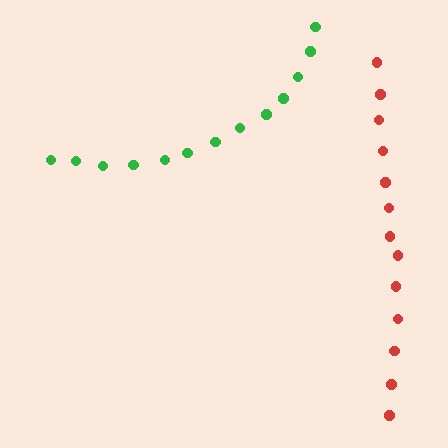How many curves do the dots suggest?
There are 2 distinct paths.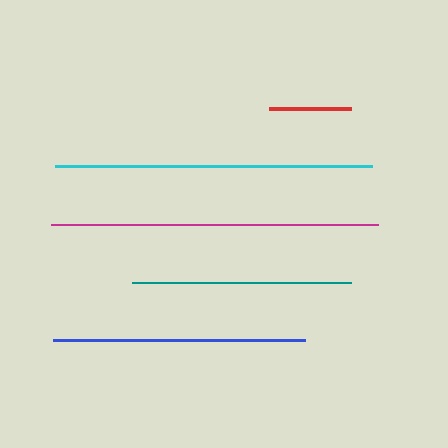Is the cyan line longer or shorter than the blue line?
The cyan line is longer than the blue line.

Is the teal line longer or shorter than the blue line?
The blue line is longer than the teal line.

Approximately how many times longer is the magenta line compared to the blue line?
The magenta line is approximately 1.3 times the length of the blue line.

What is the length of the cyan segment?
The cyan segment is approximately 316 pixels long.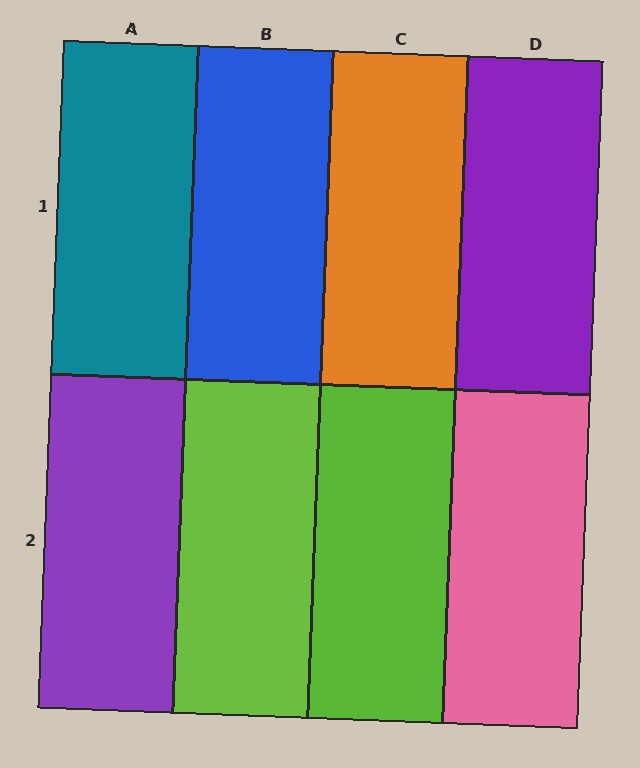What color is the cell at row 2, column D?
Pink.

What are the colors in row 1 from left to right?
Teal, blue, orange, purple.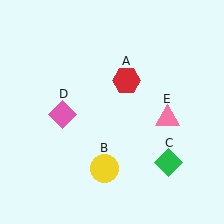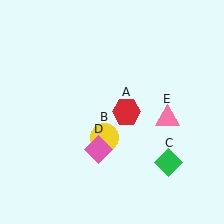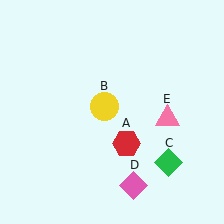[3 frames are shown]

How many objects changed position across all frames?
3 objects changed position: red hexagon (object A), yellow circle (object B), pink diamond (object D).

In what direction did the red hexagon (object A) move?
The red hexagon (object A) moved down.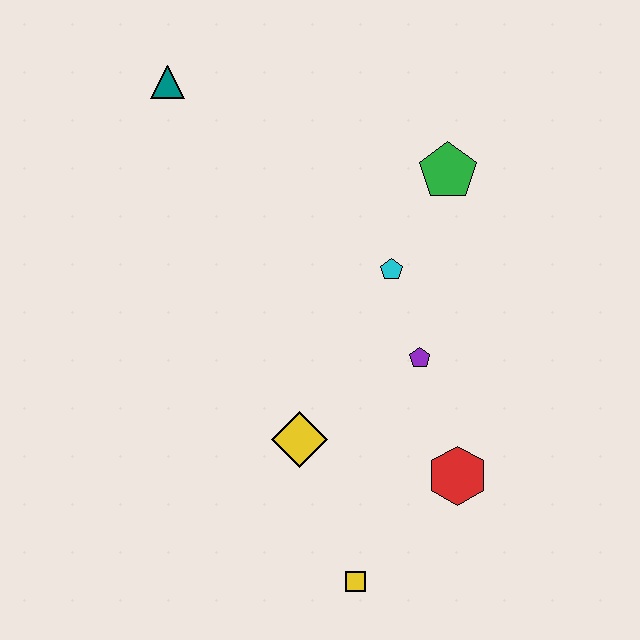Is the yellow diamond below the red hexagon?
No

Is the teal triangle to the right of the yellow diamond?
No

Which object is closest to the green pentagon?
The cyan pentagon is closest to the green pentagon.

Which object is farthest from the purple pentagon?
The teal triangle is farthest from the purple pentagon.